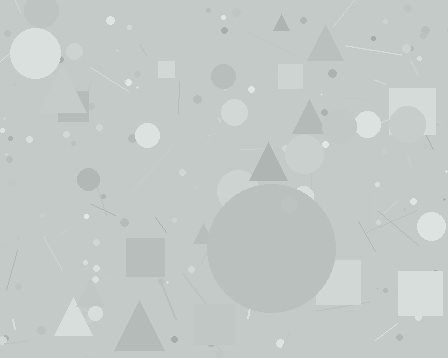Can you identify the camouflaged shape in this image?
The camouflaged shape is a circle.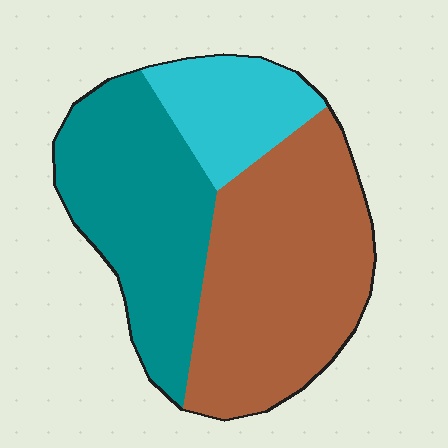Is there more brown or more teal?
Brown.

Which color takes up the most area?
Brown, at roughly 45%.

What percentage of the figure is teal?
Teal takes up about three eighths (3/8) of the figure.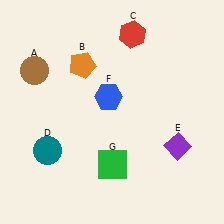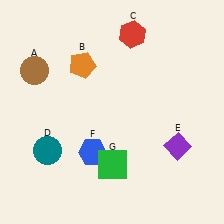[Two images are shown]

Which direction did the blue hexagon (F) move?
The blue hexagon (F) moved down.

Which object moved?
The blue hexagon (F) moved down.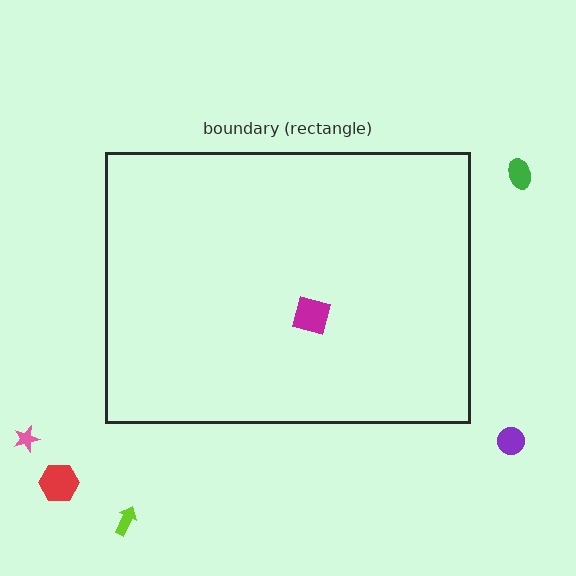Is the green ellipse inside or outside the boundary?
Outside.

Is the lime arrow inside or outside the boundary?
Outside.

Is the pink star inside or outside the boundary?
Outside.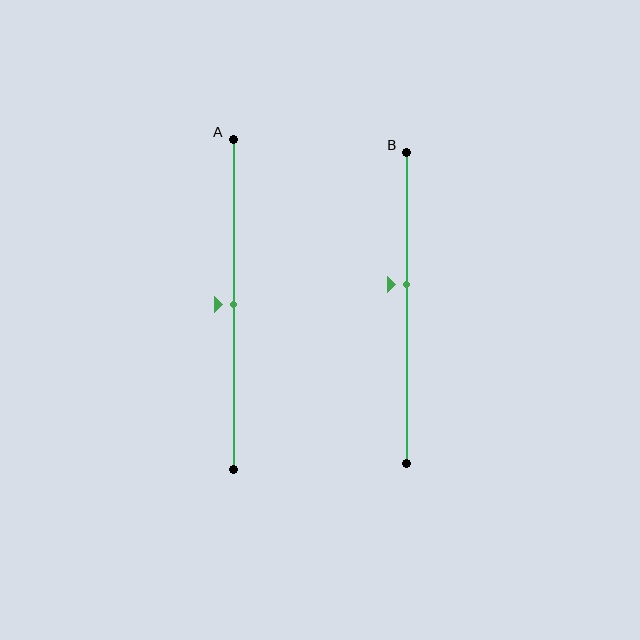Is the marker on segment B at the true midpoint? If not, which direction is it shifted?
No, the marker on segment B is shifted upward by about 7% of the segment length.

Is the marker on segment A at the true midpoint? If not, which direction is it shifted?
Yes, the marker on segment A is at the true midpoint.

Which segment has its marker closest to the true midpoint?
Segment A has its marker closest to the true midpoint.